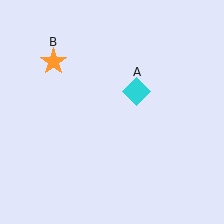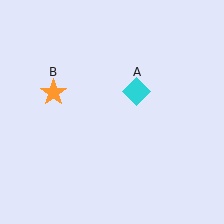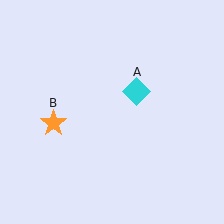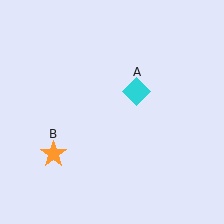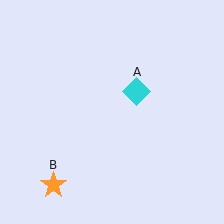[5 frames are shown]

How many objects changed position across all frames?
1 object changed position: orange star (object B).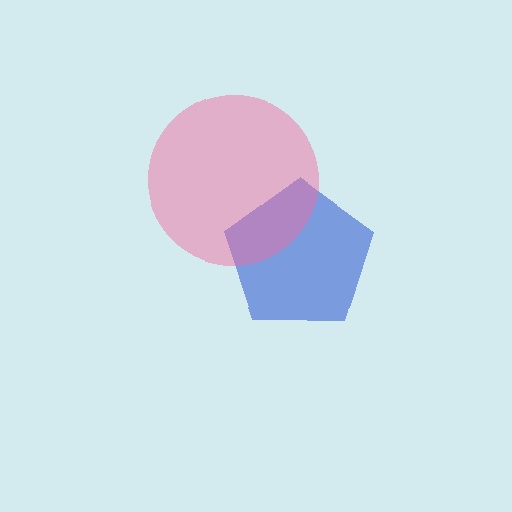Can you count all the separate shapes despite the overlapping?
Yes, there are 2 separate shapes.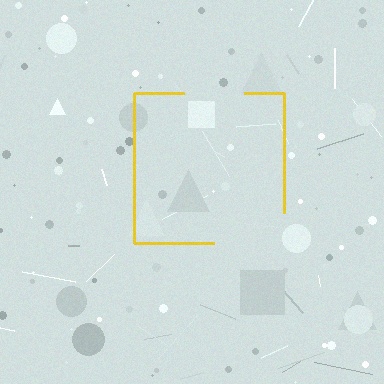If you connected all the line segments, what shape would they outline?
They would outline a square.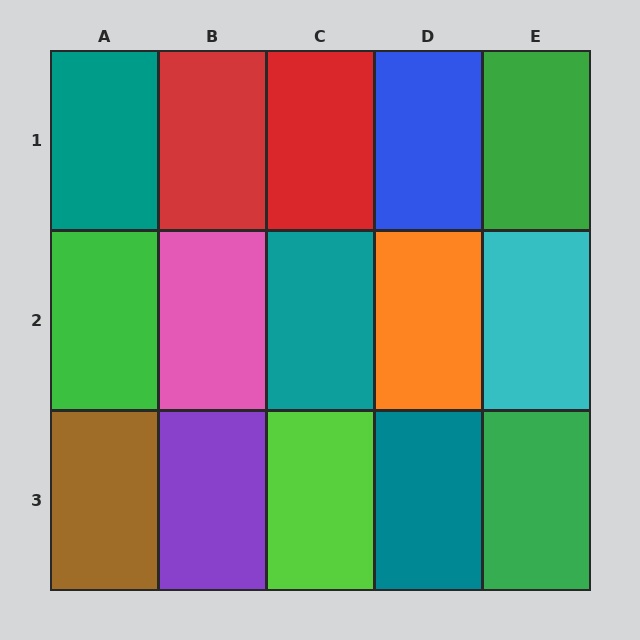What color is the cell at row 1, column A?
Teal.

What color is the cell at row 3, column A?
Brown.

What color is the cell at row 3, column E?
Green.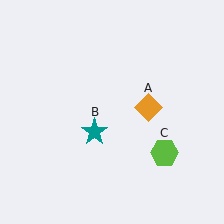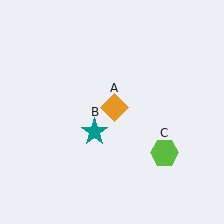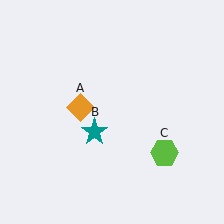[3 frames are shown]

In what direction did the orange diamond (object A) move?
The orange diamond (object A) moved left.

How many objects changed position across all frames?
1 object changed position: orange diamond (object A).